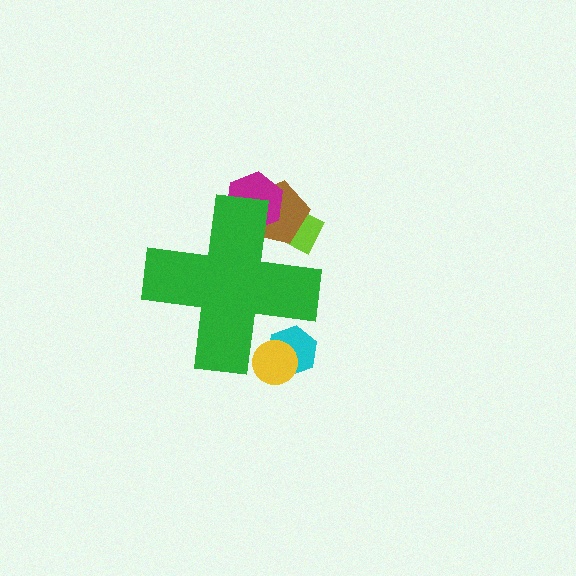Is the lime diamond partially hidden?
Yes, the lime diamond is partially hidden behind the green cross.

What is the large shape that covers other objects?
A green cross.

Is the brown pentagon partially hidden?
Yes, the brown pentagon is partially hidden behind the green cross.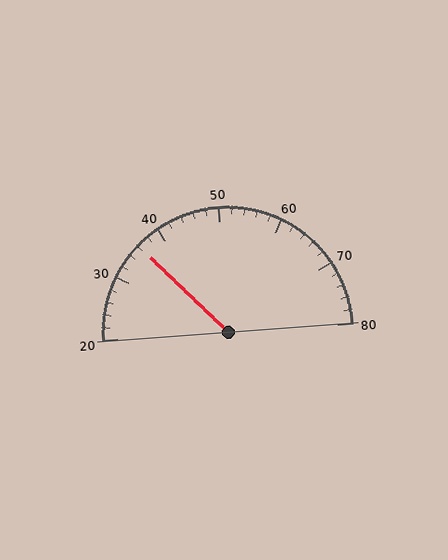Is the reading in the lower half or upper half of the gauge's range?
The reading is in the lower half of the range (20 to 80).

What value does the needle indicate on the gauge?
The needle indicates approximately 36.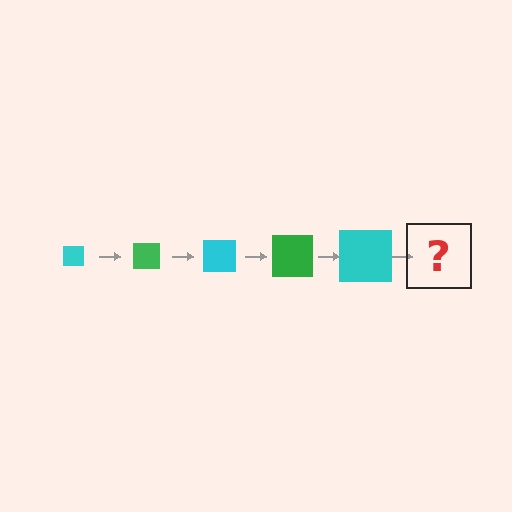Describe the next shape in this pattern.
It should be a green square, larger than the previous one.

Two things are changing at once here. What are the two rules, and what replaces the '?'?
The two rules are that the square grows larger each step and the color cycles through cyan and green. The '?' should be a green square, larger than the previous one.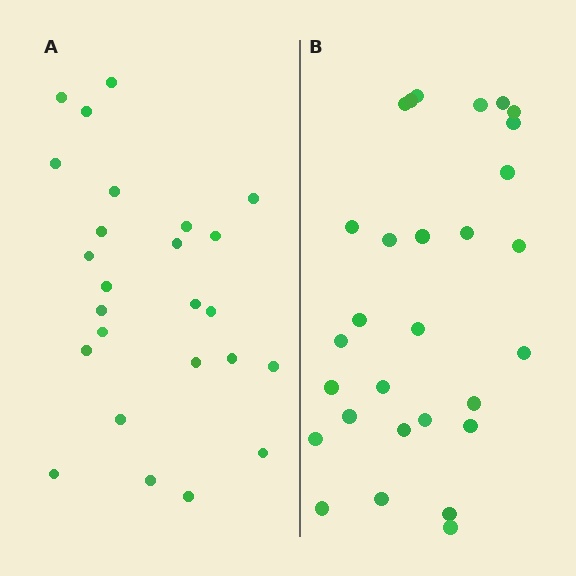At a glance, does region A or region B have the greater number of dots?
Region B (the right region) has more dots.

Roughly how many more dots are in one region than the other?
Region B has about 4 more dots than region A.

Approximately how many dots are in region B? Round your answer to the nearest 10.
About 30 dots. (The exact count is 29, which rounds to 30.)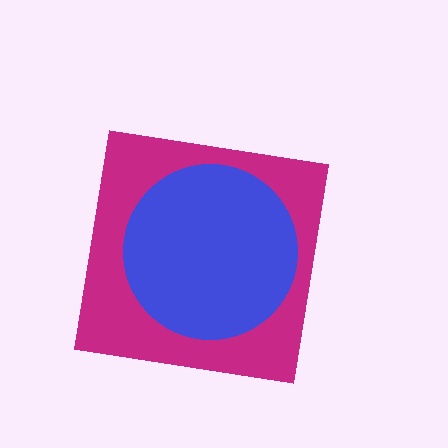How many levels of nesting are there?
2.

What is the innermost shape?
The blue circle.